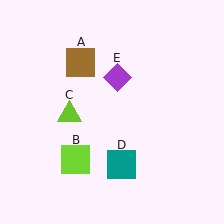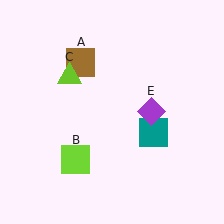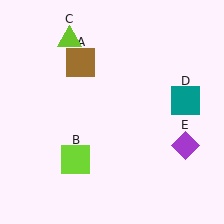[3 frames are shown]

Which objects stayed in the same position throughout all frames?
Brown square (object A) and lime square (object B) remained stationary.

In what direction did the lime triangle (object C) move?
The lime triangle (object C) moved up.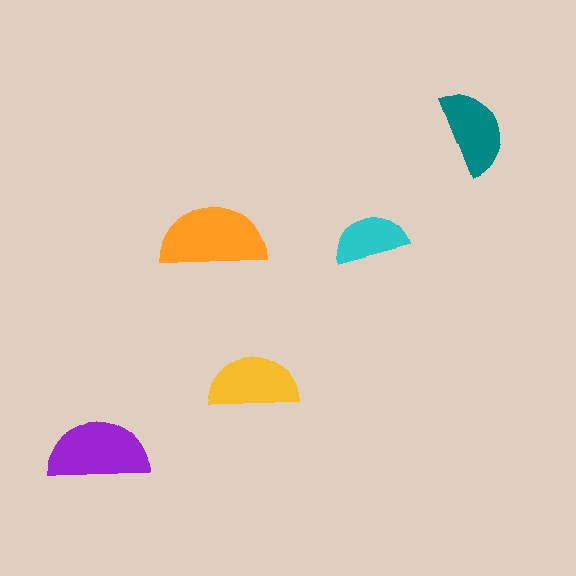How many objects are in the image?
There are 5 objects in the image.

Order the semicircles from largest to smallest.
the orange one, the purple one, the yellow one, the teal one, the cyan one.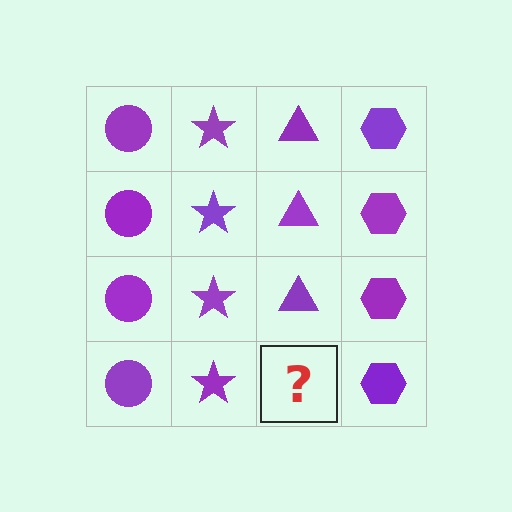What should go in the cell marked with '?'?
The missing cell should contain a purple triangle.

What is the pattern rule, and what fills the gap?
The rule is that each column has a consistent shape. The gap should be filled with a purple triangle.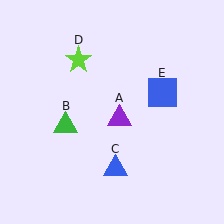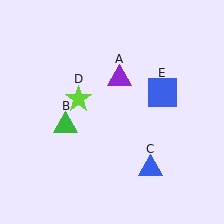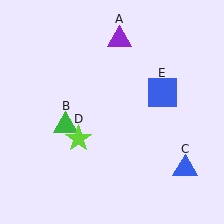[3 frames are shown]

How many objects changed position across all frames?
3 objects changed position: purple triangle (object A), blue triangle (object C), lime star (object D).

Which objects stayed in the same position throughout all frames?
Green triangle (object B) and blue square (object E) remained stationary.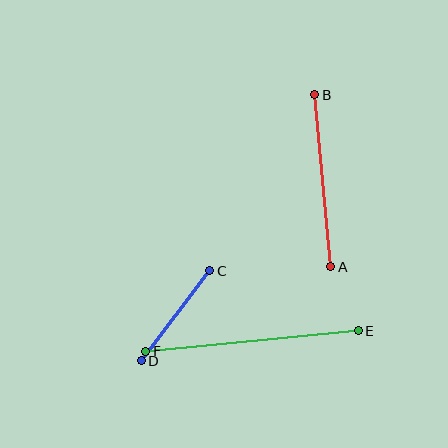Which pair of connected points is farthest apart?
Points E and F are farthest apart.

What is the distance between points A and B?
The distance is approximately 173 pixels.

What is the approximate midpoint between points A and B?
The midpoint is at approximately (323, 181) pixels.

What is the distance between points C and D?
The distance is approximately 113 pixels.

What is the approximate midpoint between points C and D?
The midpoint is at approximately (176, 316) pixels.